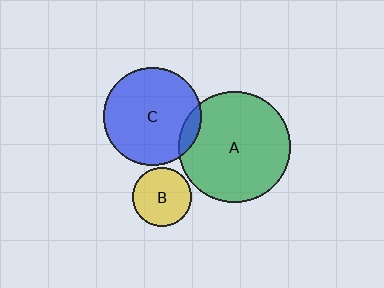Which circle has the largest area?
Circle A (green).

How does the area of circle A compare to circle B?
Approximately 3.6 times.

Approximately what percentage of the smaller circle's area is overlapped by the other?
Approximately 10%.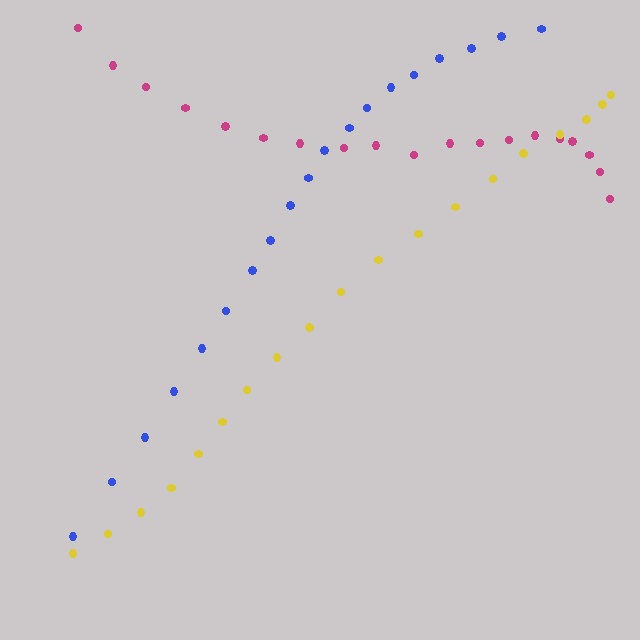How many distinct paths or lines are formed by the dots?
There are 3 distinct paths.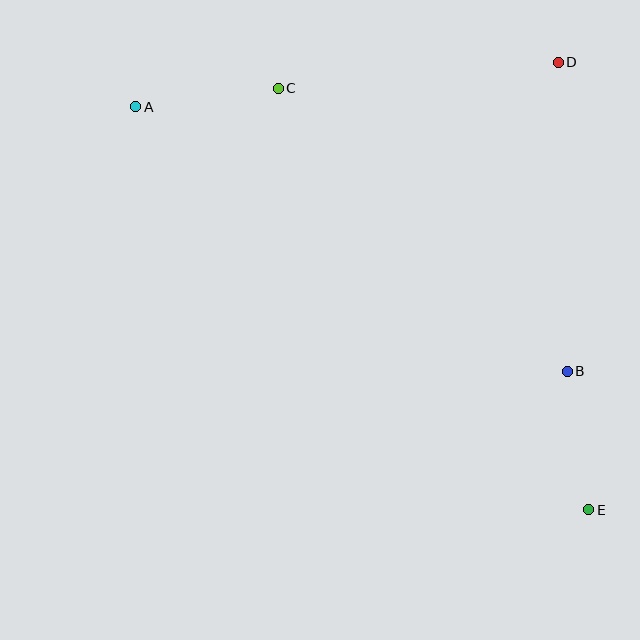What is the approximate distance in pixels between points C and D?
The distance between C and D is approximately 281 pixels.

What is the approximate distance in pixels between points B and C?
The distance between B and C is approximately 404 pixels.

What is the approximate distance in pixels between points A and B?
The distance between A and B is approximately 506 pixels.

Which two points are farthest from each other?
Points A and E are farthest from each other.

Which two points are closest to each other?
Points B and E are closest to each other.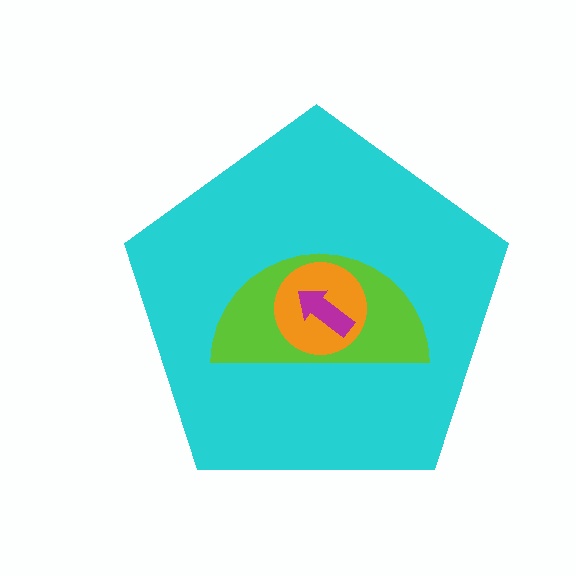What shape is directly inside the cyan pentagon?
The lime semicircle.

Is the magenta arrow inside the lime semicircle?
Yes.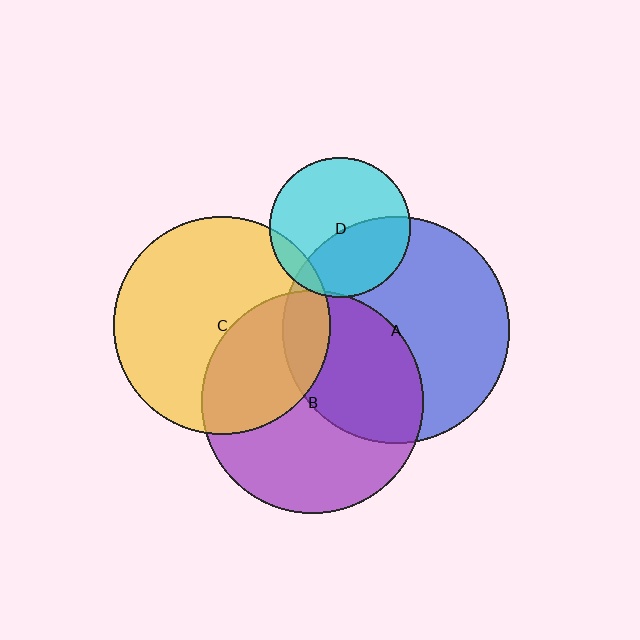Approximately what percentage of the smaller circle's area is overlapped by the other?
Approximately 40%.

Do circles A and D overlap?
Yes.